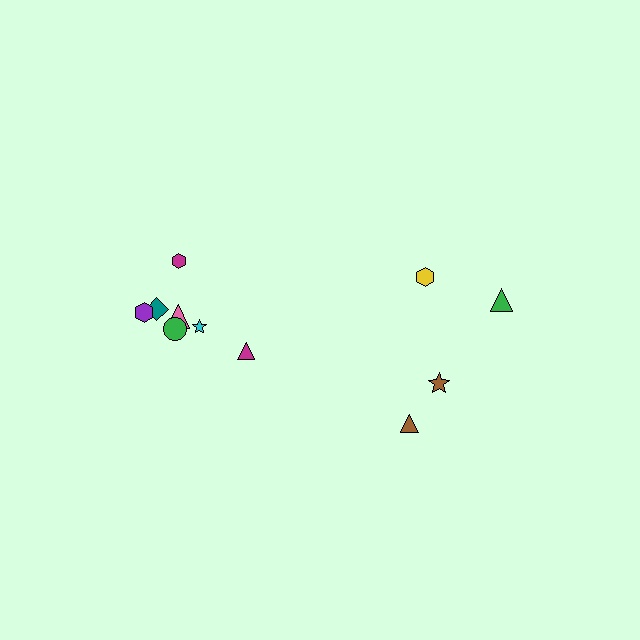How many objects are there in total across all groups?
There are 11 objects.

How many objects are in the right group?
There are 4 objects.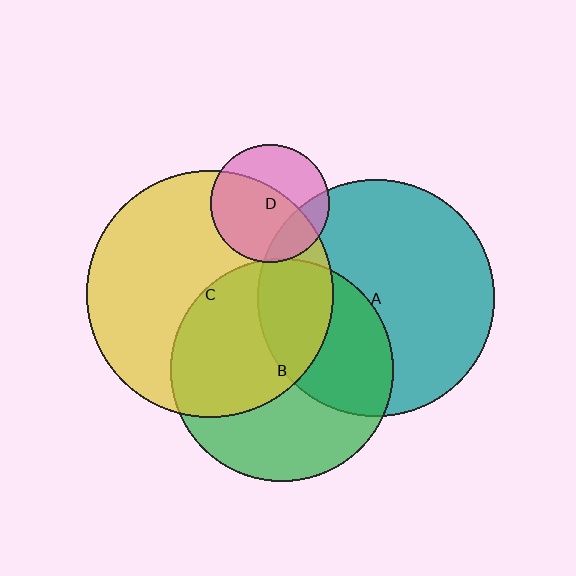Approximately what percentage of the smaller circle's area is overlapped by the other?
Approximately 60%.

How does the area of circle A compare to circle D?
Approximately 4.0 times.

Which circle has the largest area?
Circle C (yellow).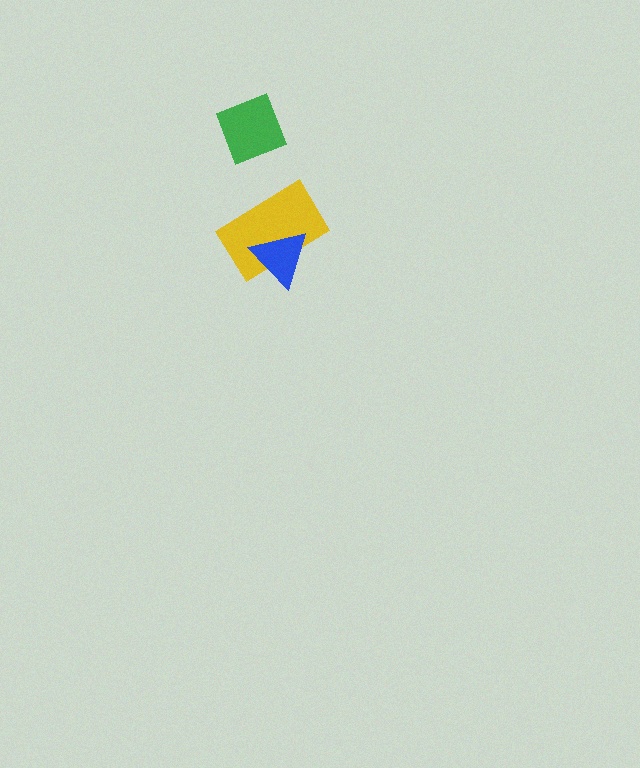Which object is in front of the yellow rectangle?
The blue triangle is in front of the yellow rectangle.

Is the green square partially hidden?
No, no other shape covers it.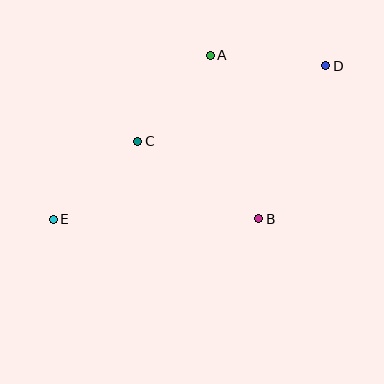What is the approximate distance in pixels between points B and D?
The distance between B and D is approximately 167 pixels.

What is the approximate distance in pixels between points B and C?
The distance between B and C is approximately 144 pixels.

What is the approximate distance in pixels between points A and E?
The distance between A and E is approximately 227 pixels.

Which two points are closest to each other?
Points A and C are closest to each other.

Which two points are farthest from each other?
Points D and E are farthest from each other.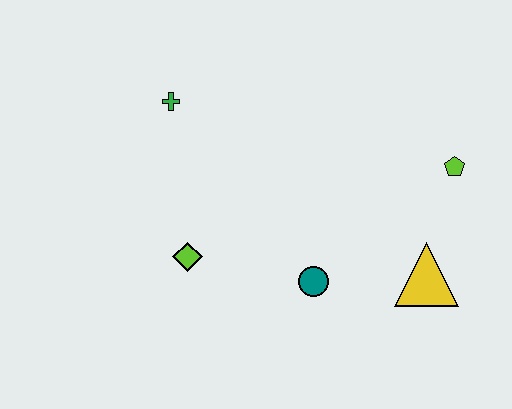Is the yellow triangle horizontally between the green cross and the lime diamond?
No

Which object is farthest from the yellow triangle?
The green cross is farthest from the yellow triangle.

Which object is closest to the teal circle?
The yellow triangle is closest to the teal circle.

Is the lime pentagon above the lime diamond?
Yes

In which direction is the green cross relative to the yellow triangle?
The green cross is to the left of the yellow triangle.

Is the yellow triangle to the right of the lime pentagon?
No